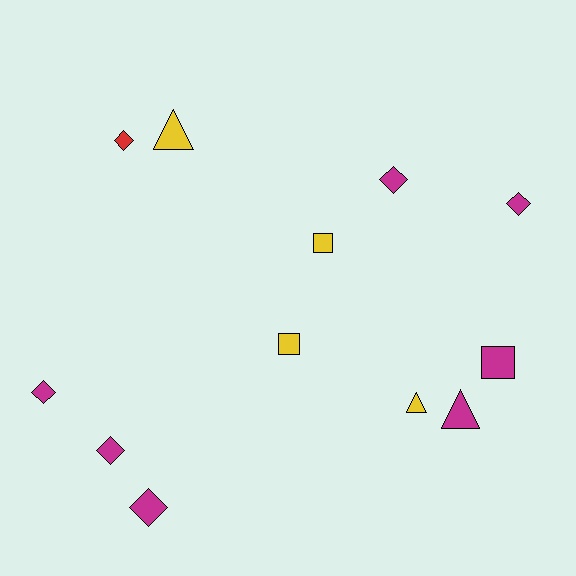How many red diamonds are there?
There is 1 red diamond.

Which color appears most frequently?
Magenta, with 7 objects.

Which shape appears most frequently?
Diamond, with 6 objects.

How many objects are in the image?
There are 12 objects.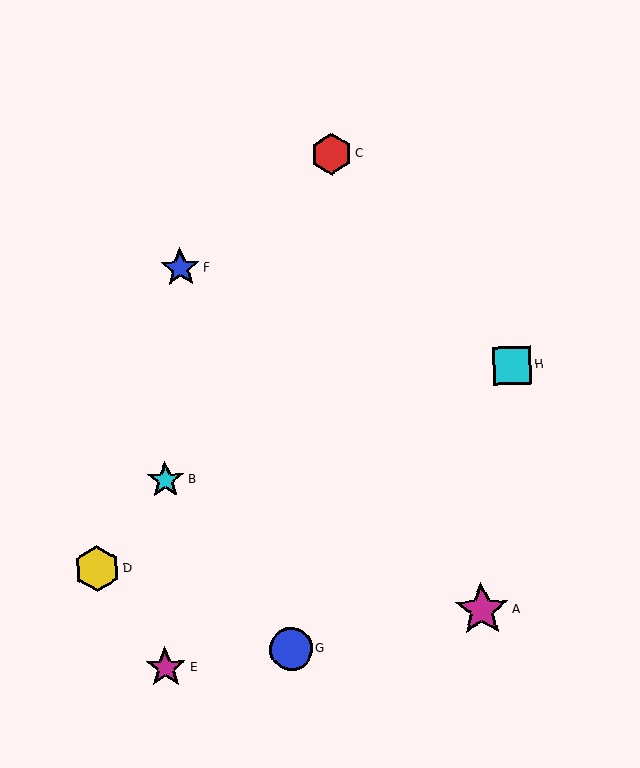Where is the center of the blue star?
The center of the blue star is at (180, 268).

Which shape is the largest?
The magenta star (labeled A) is the largest.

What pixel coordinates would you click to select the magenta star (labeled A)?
Click at (482, 610) to select the magenta star A.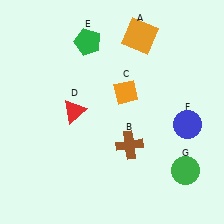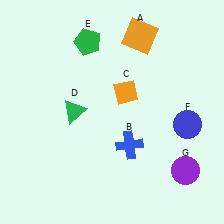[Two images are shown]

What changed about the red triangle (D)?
In Image 1, D is red. In Image 2, it changed to green.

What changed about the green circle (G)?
In Image 1, G is green. In Image 2, it changed to purple.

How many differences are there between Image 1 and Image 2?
There are 3 differences between the two images.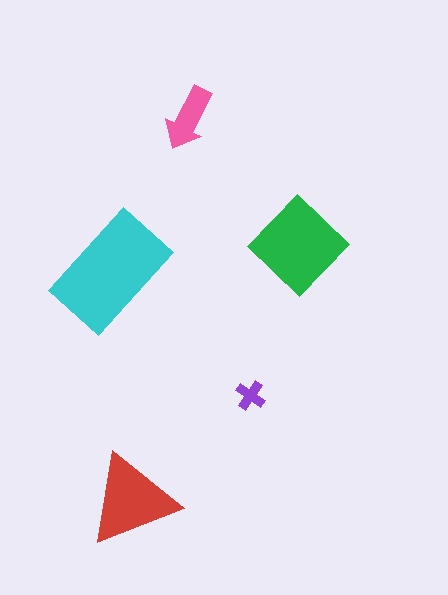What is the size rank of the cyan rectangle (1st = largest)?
1st.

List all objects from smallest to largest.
The purple cross, the pink arrow, the red triangle, the green diamond, the cyan rectangle.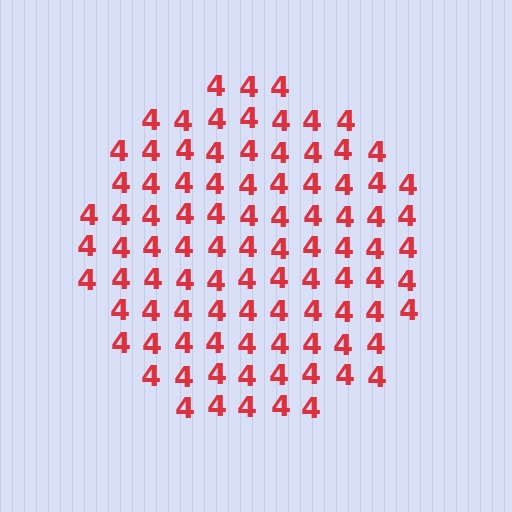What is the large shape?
The large shape is a circle.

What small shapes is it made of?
It is made of small digit 4's.